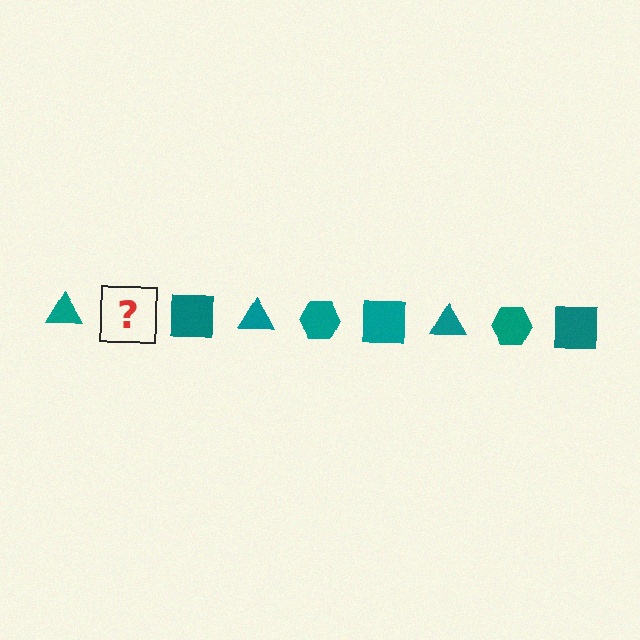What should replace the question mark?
The question mark should be replaced with a teal hexagon.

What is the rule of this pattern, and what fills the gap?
The rule is that the pattern cycles through triangle, hexagon, square shapes in teal. The gap should be filled with a teal hexagon.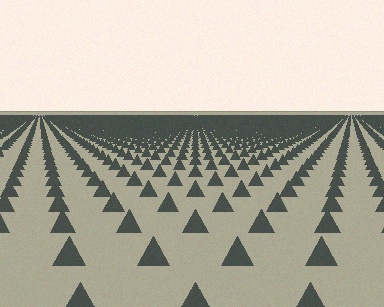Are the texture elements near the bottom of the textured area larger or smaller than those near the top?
Larger. Near the bottom, elements are closer to the viewer and appear at a bigger on-screen size.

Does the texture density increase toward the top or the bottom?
Density increases toward the top.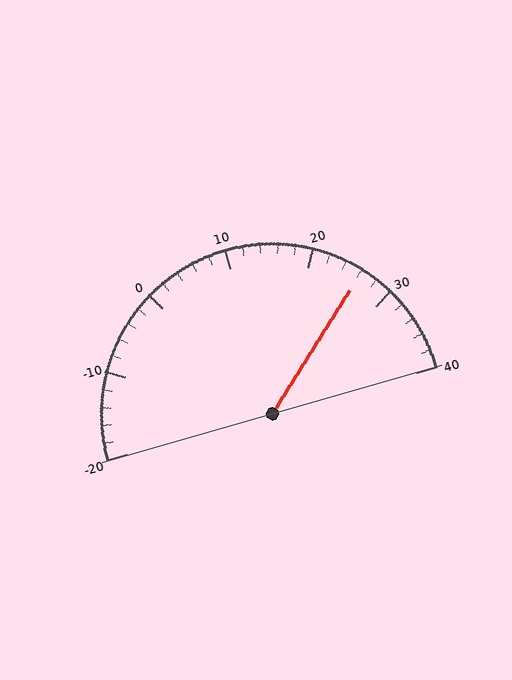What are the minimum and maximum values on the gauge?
The gauge ranges from -20 to 40.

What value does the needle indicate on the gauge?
The needle indicates approximately 26.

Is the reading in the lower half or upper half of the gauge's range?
The reading is in the upper half of the range (-20 to 40).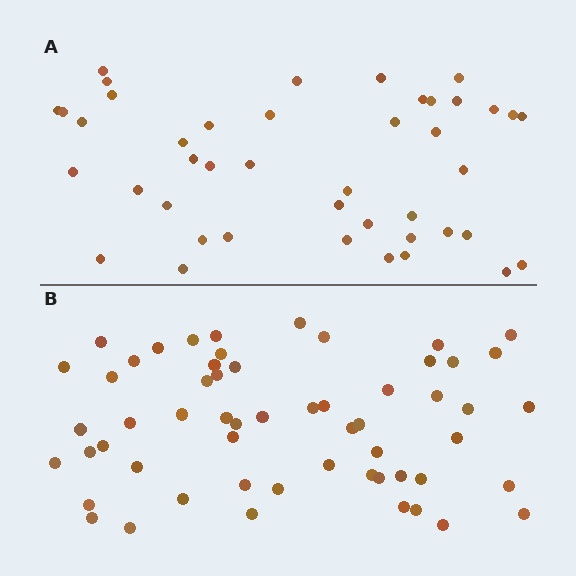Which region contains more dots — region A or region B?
Region B (the bottom region) has more dots.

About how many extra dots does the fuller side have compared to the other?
Region B has approximately 15 more dots than region A.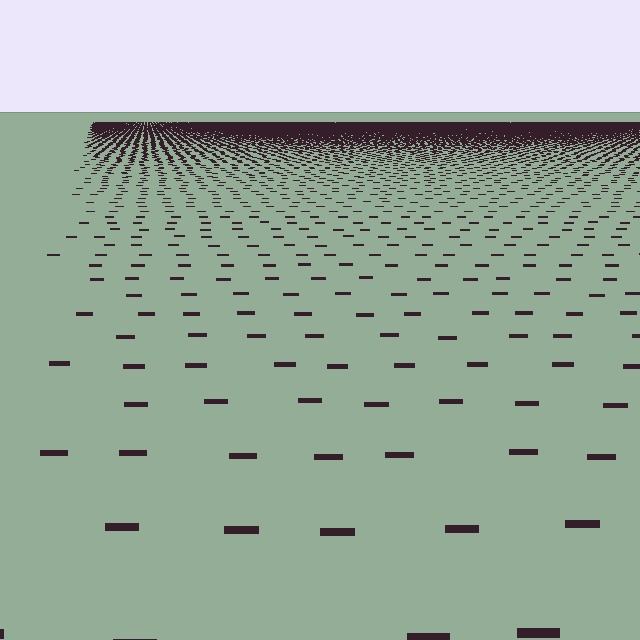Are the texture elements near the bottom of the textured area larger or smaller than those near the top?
Larger. Near the bottom, elements are closer to the viewer and appear at a bigger on-screen size.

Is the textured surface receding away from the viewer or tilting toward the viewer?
The surface is receding away from the viewer. Texture elements get smaller and denser toward the top.